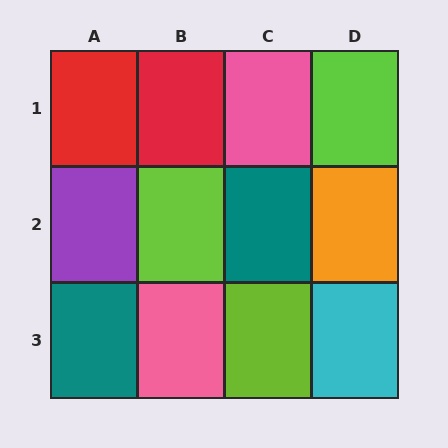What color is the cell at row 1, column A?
Red.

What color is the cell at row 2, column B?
Lime.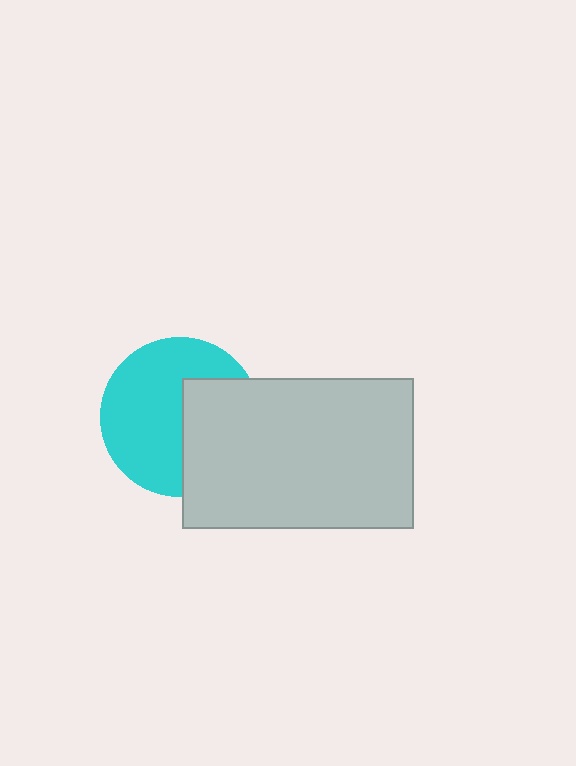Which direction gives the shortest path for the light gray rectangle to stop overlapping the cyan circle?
Moving right gives the shortest separation.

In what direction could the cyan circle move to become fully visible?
The cyan circle could move left. That would shift it out from behind the light gray rectangle entirely.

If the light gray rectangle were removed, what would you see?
You would see the complete cyan circle.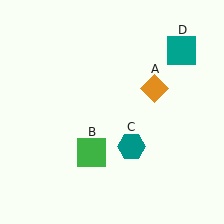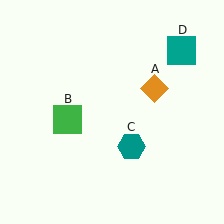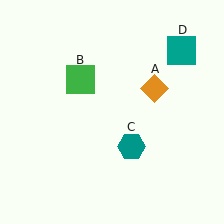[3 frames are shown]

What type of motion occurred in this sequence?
The green square (object B) rotated clockwise around the center of the scene.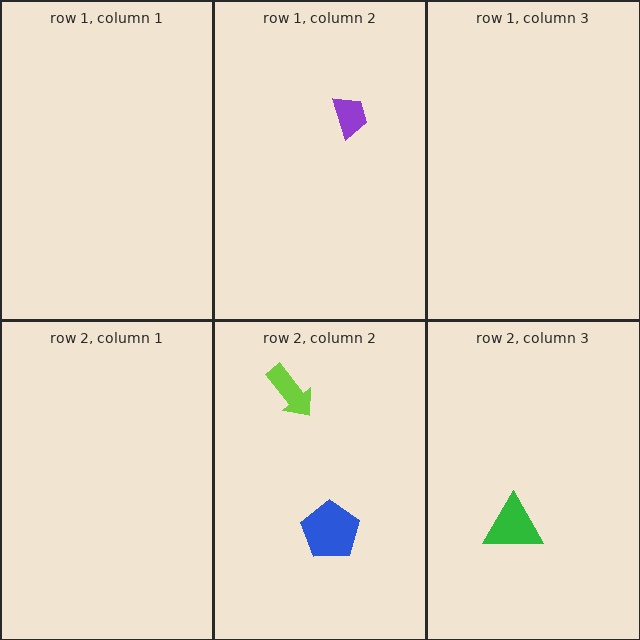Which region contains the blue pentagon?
The row 2, column 2 region.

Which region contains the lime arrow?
The row 2, column 2 region.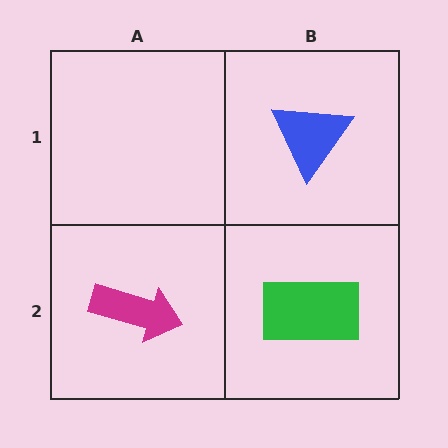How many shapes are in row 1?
1 shape.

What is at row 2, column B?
A green rectangle.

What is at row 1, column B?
A blue triangle.